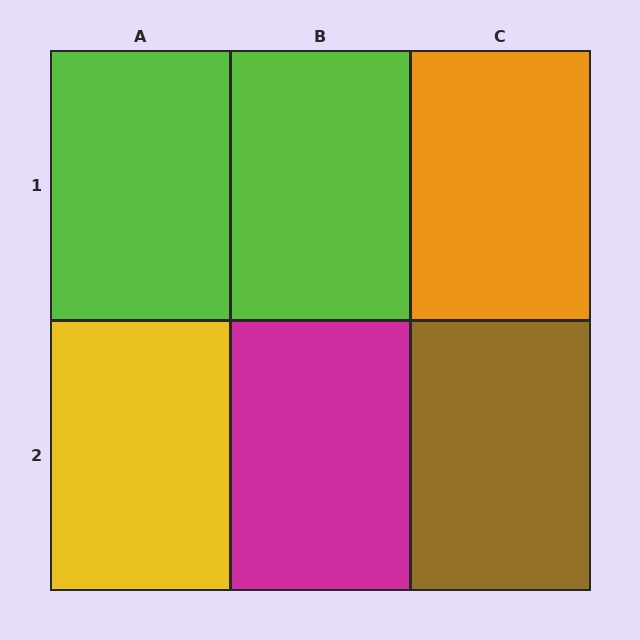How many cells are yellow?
1 cell is yellow.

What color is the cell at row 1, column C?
Orange.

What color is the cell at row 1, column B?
Lime.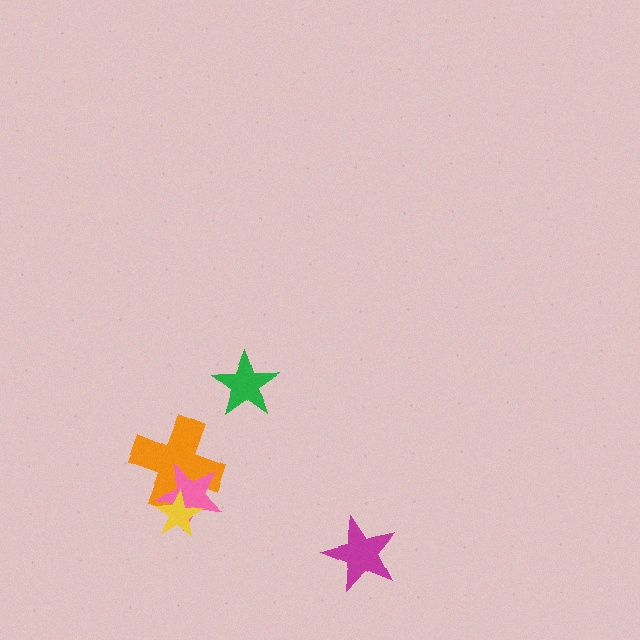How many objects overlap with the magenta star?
0 objects overlap with the magenta star.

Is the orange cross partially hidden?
Yes, it is partially covered by another shape.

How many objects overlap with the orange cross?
2 objects overlap with the orange cross.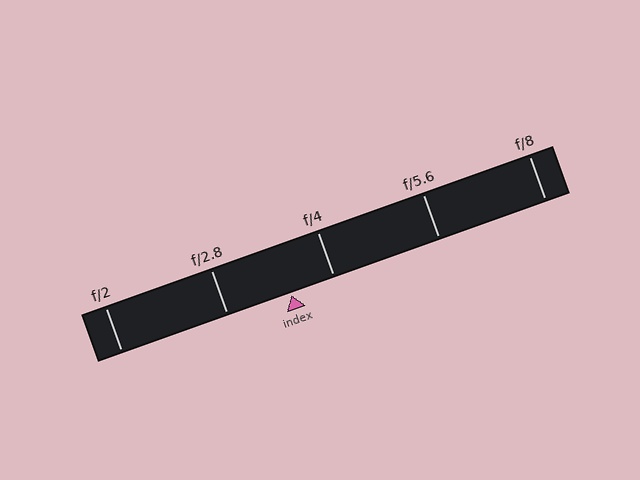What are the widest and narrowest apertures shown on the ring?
The widest aperture shown is f/2 and the narrowest is f/8.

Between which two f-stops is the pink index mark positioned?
The index mark is between f/2.8 and f/4.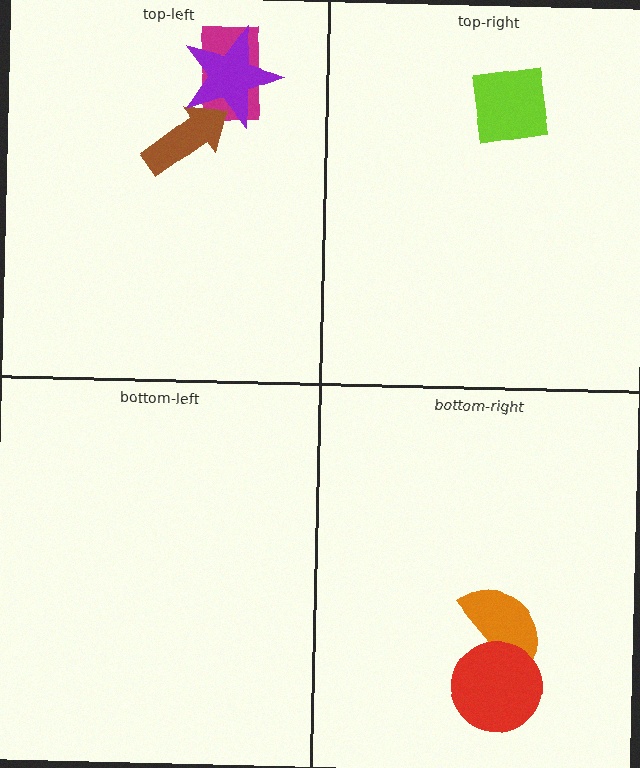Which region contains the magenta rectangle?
The top-left region.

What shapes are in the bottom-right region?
The orange semicircle, the red circle.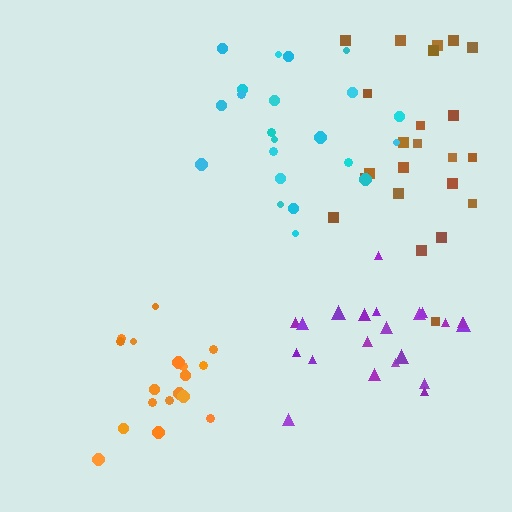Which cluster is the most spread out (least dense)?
Cyan.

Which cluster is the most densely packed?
Orange.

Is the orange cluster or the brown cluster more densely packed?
Orange.